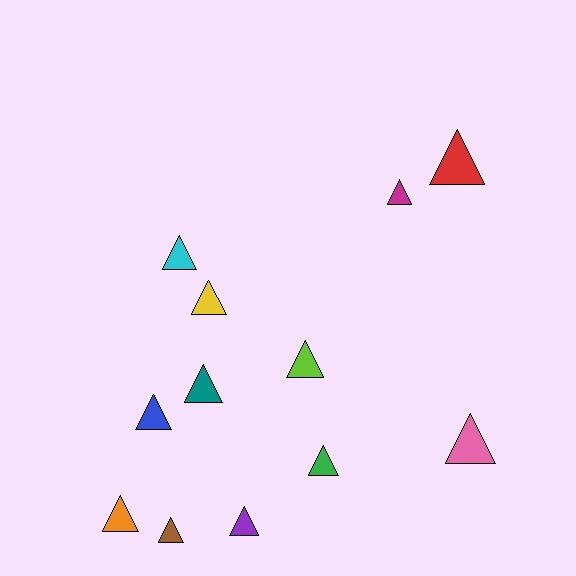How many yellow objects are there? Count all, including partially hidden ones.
There is 1 yellow object.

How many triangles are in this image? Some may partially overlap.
There are 12 triangles.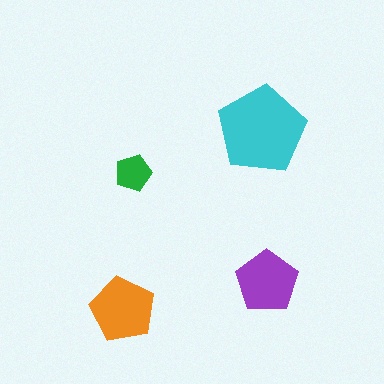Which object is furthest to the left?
The orange pentagon is leftmost.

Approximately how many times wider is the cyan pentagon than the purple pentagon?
About 1.5 times wider.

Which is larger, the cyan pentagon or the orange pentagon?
The cyan one.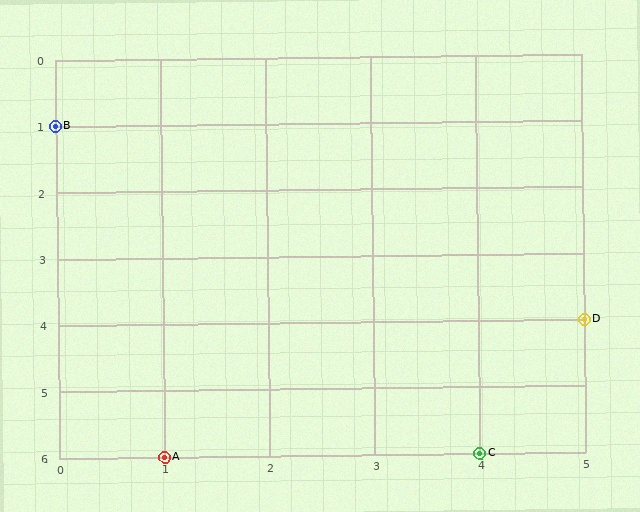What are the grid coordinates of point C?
Point C is at grid coordinates (4, 6).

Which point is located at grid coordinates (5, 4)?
Point D is at (5, 4).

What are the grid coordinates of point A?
Point A is at grid coordinates (1, 6).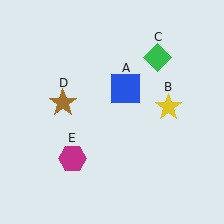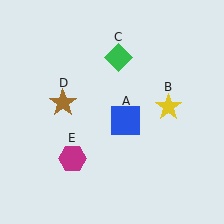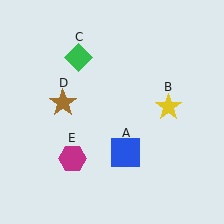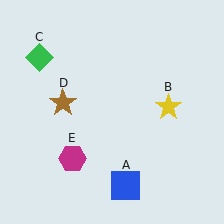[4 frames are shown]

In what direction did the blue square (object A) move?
The blue square (object A) moved down.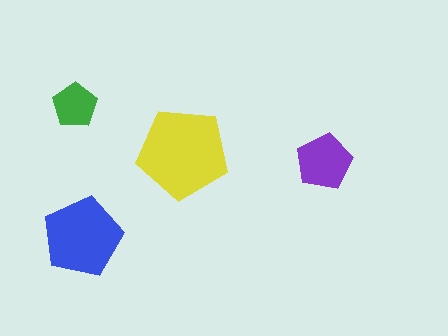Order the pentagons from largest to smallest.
the yellow one, the blue one, the purple one, the green one.